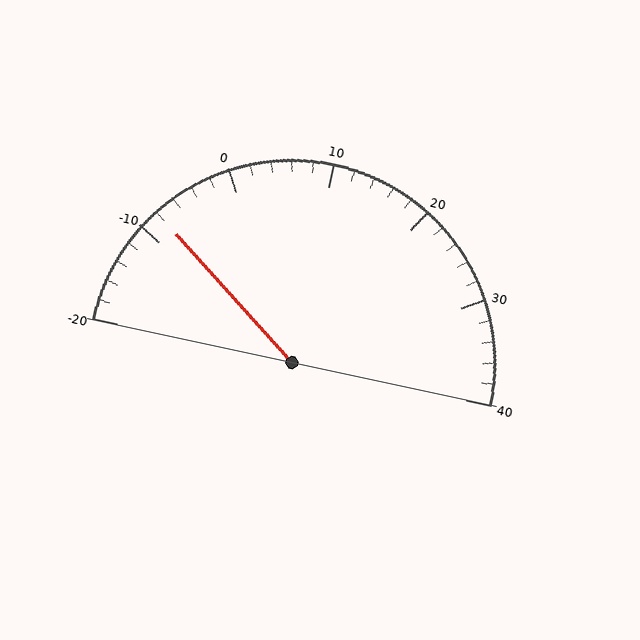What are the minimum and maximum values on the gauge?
The gauge ranges from -20 to 40.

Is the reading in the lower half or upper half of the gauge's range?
The reading is in the lower half of the range (-20 to 40).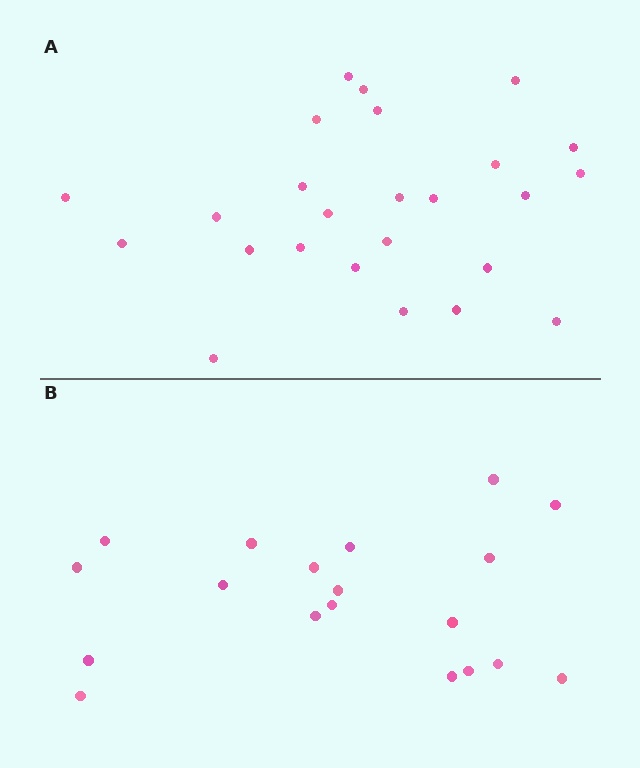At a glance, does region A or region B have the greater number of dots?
Region A (the top region) has more dots.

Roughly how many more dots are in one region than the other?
Region A has about 6 more dots than region B.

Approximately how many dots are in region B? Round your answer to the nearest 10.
About 20 dots. (The exact count is 19, which rounds to 20.)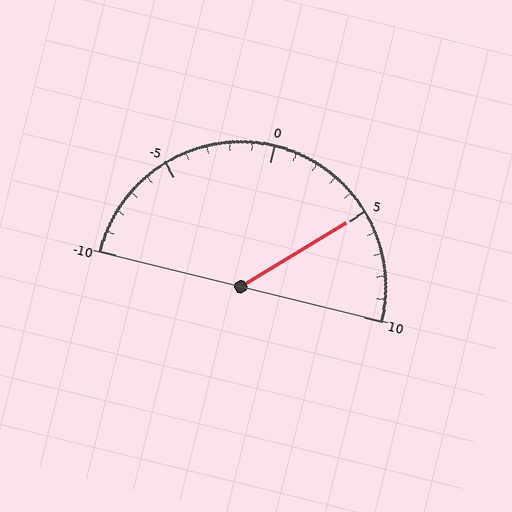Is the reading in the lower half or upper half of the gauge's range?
The reading is in the upper half of the range (-10 to 10).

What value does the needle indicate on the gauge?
The needle indicates approximately 5.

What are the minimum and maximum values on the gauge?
The gauge ranges from -10 to 10.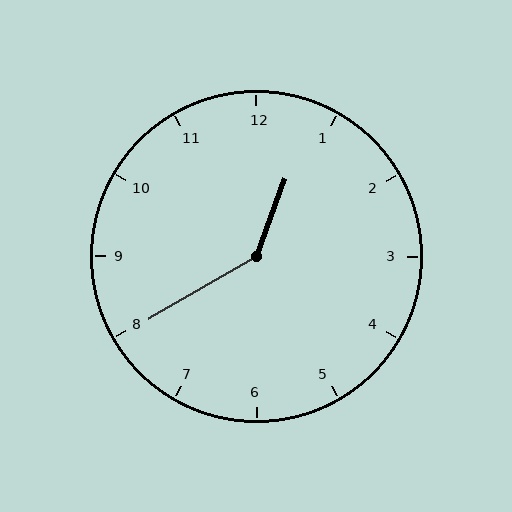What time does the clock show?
12:40.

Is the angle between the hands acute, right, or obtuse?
It is obtuse.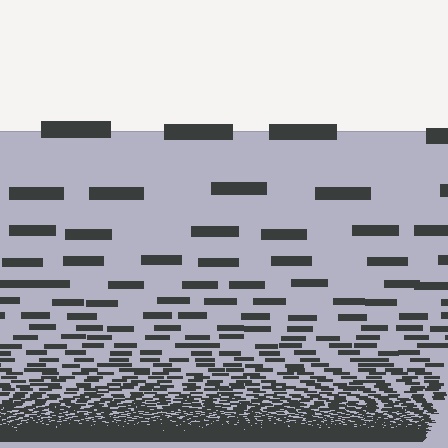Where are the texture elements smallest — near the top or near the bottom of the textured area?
Near the bottom.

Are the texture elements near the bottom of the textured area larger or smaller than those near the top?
Smaller. The gradient is inverted — elements near the bottom are smaller and denser.